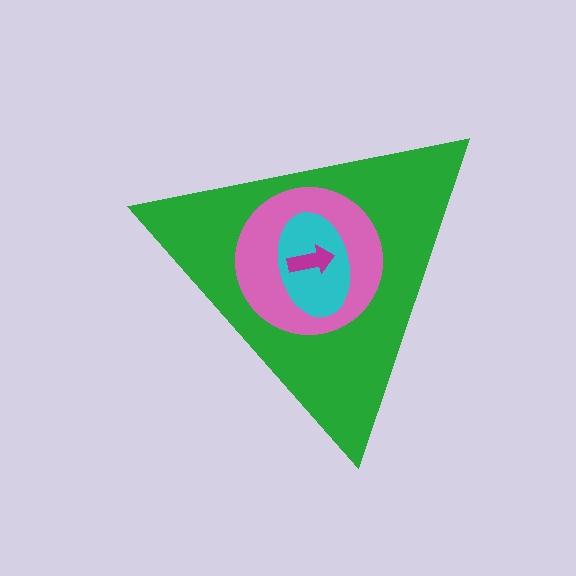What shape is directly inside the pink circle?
The cyan ellipse.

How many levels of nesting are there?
4.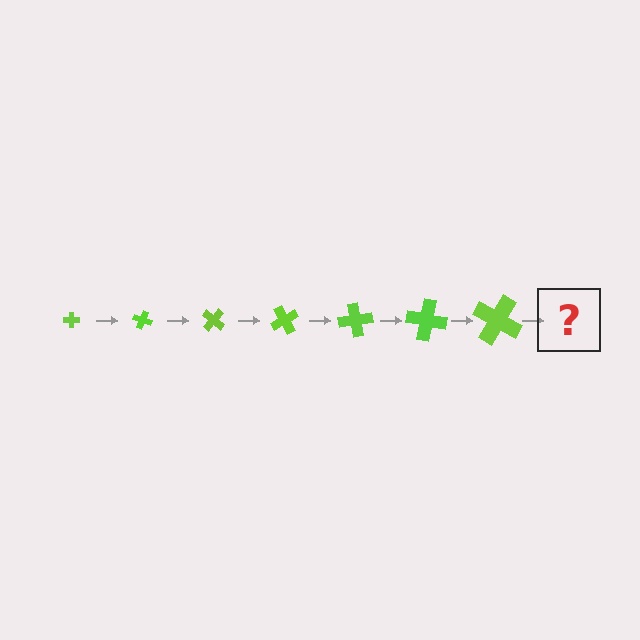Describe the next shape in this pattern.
It should be a cross, larger than the previous one and rotated 140 degrees from the start.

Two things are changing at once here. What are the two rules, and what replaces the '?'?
The two rules are that the cross grows larger each step and it rotates 20 degrees each step. The '?' should be a cross, larger than the previous one and rotated 140 degrees from the start.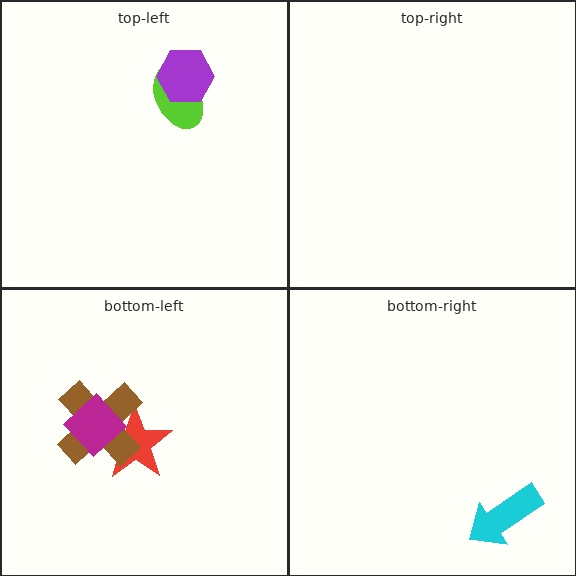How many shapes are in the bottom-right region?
1.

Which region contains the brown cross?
The bottom-left region.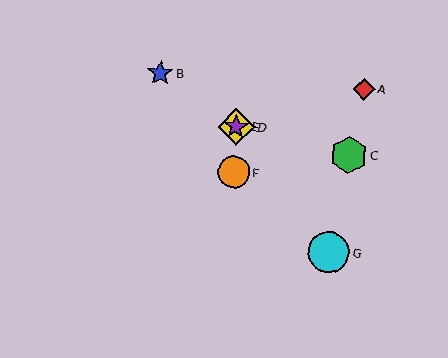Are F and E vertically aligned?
Yes, both are at x≈234.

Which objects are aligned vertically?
Objects D, E, F are aligned vertically.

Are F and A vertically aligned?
No, F is at x≈234 and A is at x≈364.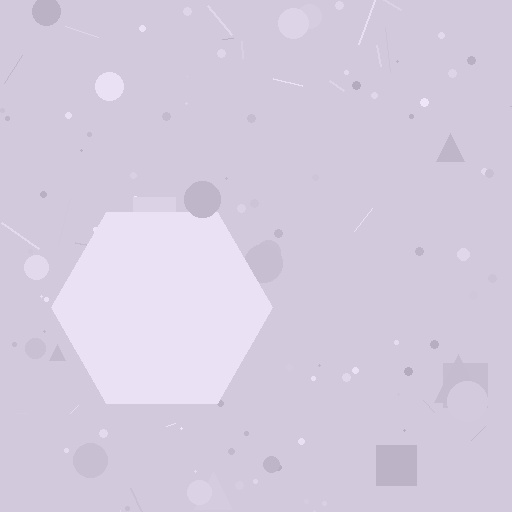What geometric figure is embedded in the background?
A hexagon is embedded in the background.